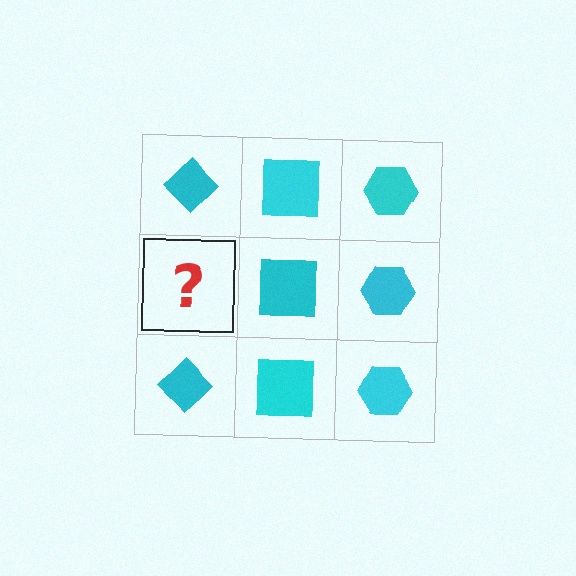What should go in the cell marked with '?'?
The missing cell should contain a cyan diamond.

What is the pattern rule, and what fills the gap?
The rule is that each column has a consistent shape. The gap should be filled with a cyan diamond.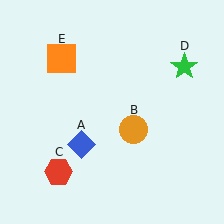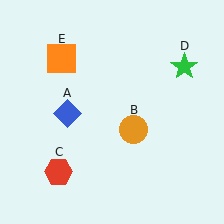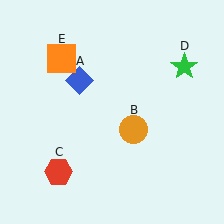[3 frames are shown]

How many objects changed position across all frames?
1 object changed position: blue diamond (object A).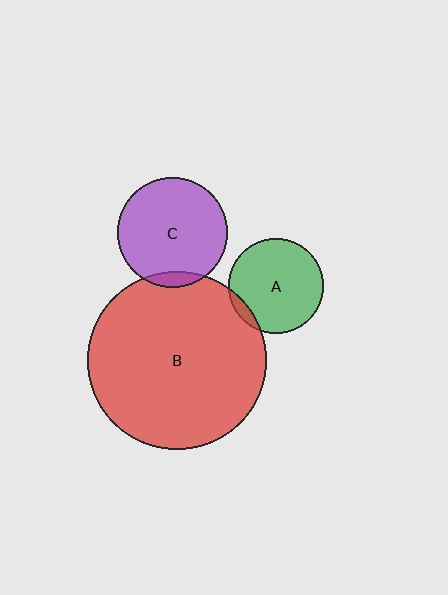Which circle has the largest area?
Circle B (red).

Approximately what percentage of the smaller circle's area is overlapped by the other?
Approximately 5%.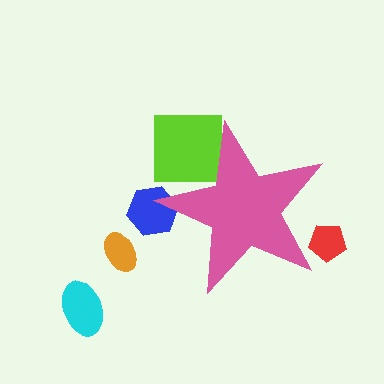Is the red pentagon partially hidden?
Yes, the red pentagon is partially hidden behind the pink star.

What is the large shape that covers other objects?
A pink star.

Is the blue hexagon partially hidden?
Yes, the blue hexagon is partially hidden behind the pink star.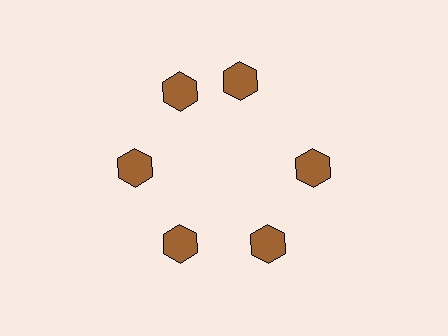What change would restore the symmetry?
The symmetry would be restored by rotating it back into even spacing with its neighbors so that all 6 hexagons sit at equal angles and equal distance from the center.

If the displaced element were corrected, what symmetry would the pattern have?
It would have 6-fold rotational symmetry — the pattern would map onto itself every 60 degrees.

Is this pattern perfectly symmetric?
No. The 6 brown hexagons are arranged in a ring, but one element near the 1 o'clock position is rotated out of alignment along the ring, breaking the 6-fold rotational symmetry.